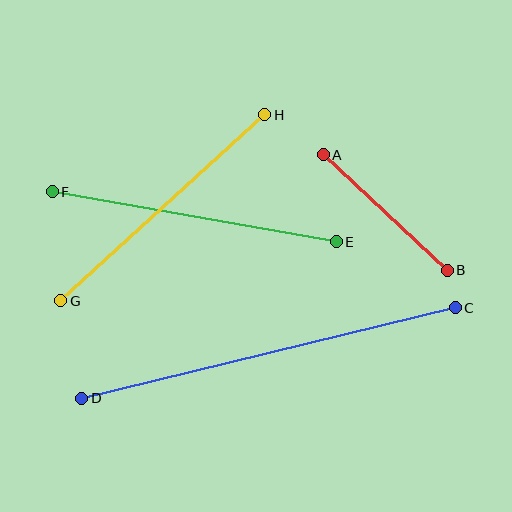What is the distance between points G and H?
The distance is approximately 276 pixels.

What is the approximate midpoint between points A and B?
The midpoint is at approximately (385, 213) pixels.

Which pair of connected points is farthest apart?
Points C and D are farthest apart.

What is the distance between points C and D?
The distance is approximately 384 pixels.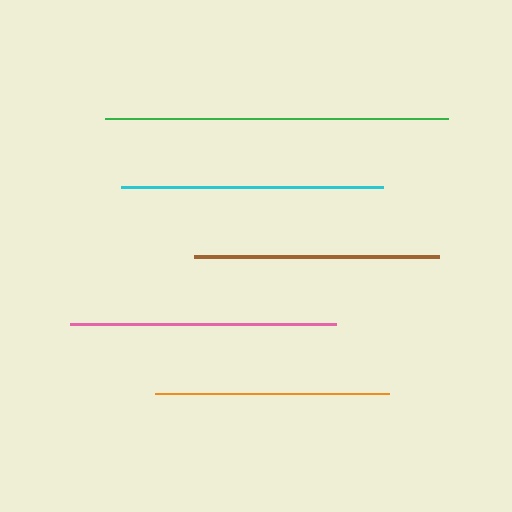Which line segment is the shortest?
The orange line is the shortest at approximately 233 pixels.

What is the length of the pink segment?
The pink segment is approximately 266 pixels long.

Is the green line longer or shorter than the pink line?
The green line is longer than the pink line.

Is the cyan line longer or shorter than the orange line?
The cyan line is longer than the orange line.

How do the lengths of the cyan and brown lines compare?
The cyan and brown lines are approximately the same length.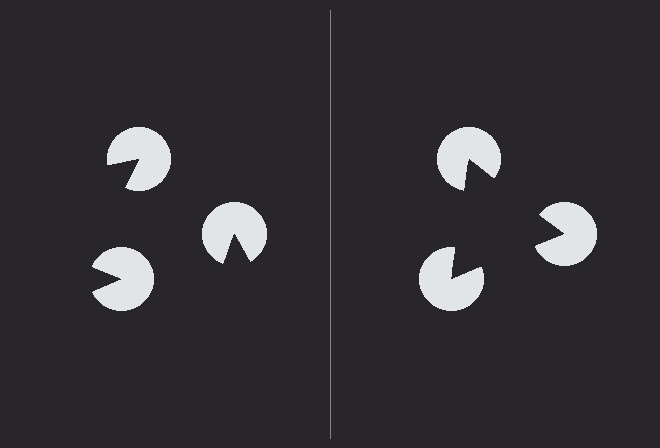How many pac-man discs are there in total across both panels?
6 — 3 on each side.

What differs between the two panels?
The pac-man discs are positioned identically on both sides; only the wedge orientations differ. On the right they align to a triangle; on the left they are misaligned.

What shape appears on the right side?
An illusory triangle.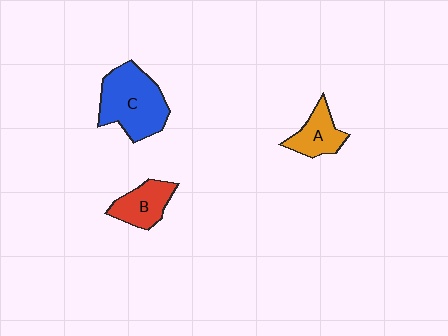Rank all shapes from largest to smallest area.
From largest to smallest: C (blue), B (red), A (orange).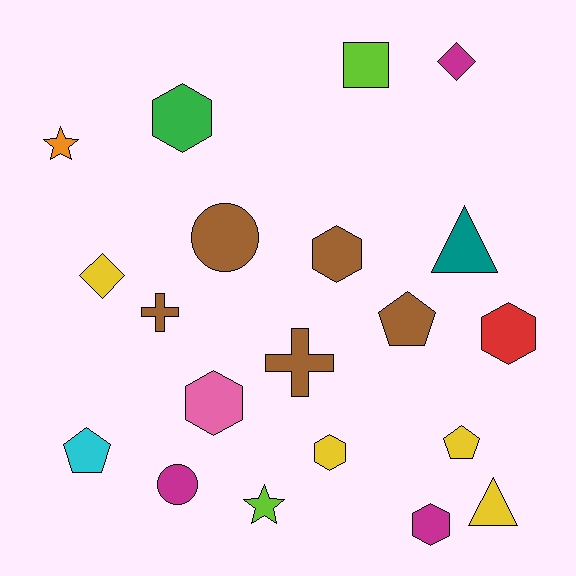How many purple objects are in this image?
There are no purple objects.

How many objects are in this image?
There are 20 objects.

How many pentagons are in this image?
There are 3 pentagons.